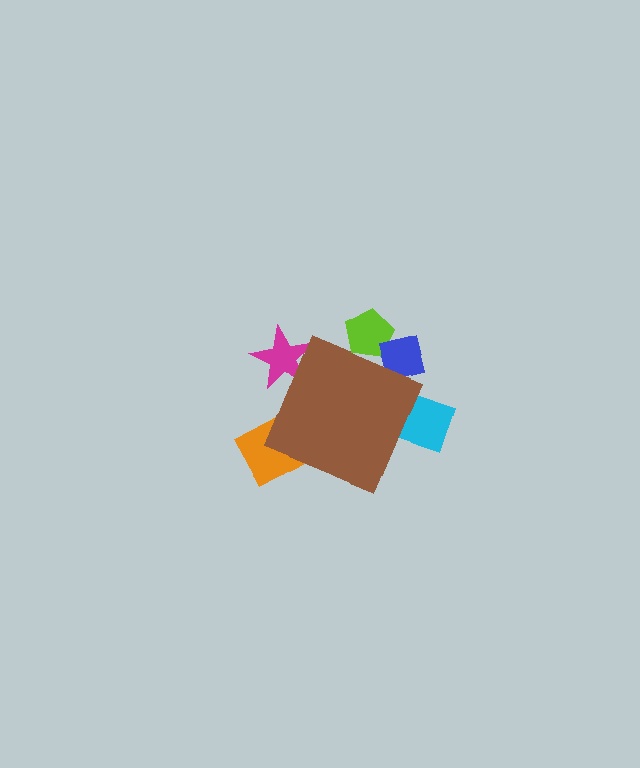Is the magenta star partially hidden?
Yes, the magenta star is partially hidden behind the brown diamond.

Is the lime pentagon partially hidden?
Yes, the lime pentagon is partially hidden behind the brown diamond.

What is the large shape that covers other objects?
A brown diamond.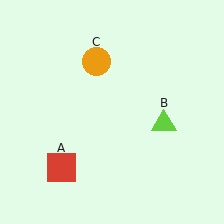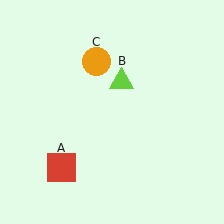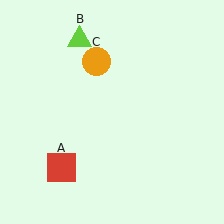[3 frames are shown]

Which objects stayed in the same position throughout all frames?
Red square (object A) and orange circle (object C) remained stationary.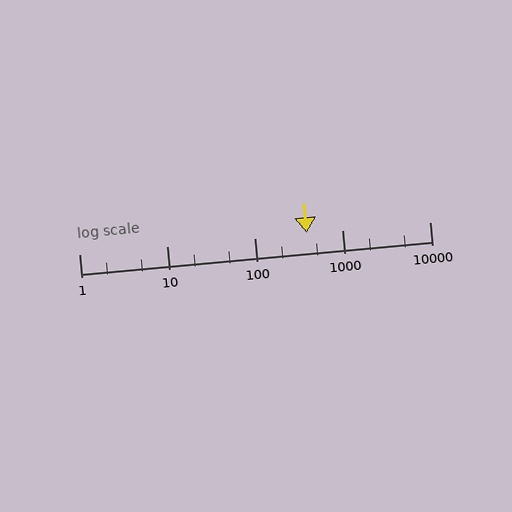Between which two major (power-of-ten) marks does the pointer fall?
The pointer is between 100 and 1000.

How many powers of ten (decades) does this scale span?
The scale spans 4 decades, from 1 to 10000.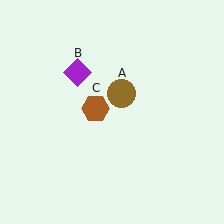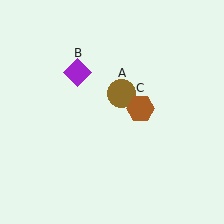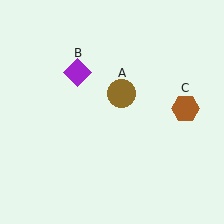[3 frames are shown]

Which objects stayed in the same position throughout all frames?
Brown circle (object A) and purple diamond (object B) remained stationary.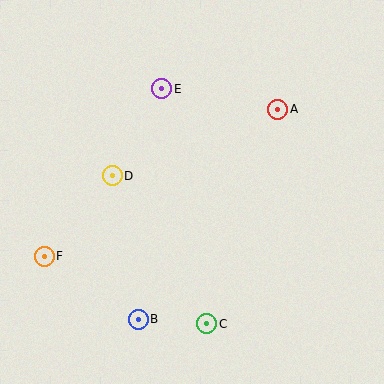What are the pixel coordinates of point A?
Point A is at (278, 109).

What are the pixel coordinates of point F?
Point F is at (44, 256).